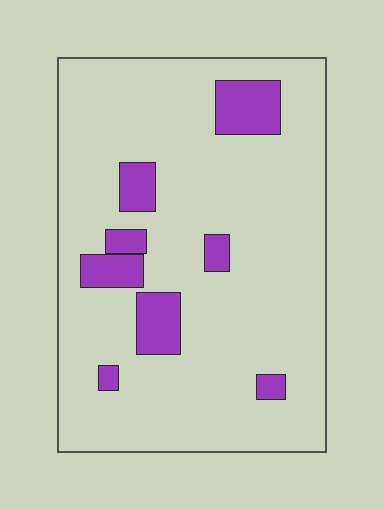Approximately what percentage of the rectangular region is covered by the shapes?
Approximately 15%.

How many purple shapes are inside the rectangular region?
8.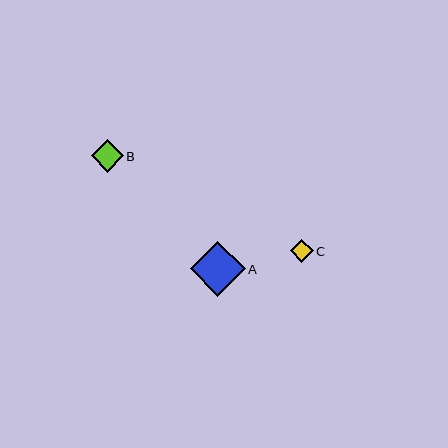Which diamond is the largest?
Diamond A is the largest with a size of approximately 55 pixels.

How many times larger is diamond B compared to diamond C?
Diamond B is approximately 1.4 times the size of diamond C.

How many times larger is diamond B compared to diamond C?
Diamond B is approximately 1.4 times the size of diamond C.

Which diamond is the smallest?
Diamond C is the smallest with a size of approximately 23 pixels.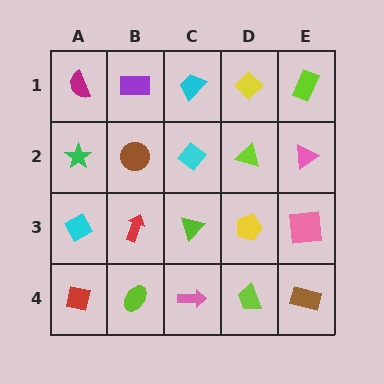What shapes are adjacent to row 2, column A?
A magenta semicircle (row 1, column A), a cyan diamond (row 3, column A), a brown circle (row 2, column B).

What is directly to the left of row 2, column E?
A lime triangle.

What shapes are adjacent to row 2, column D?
A yellow diamond (row 1, column D), a yellow pentagon (row 3, column D), a cyan diamond (row 2, column C), a pink triangle (row 2, column E).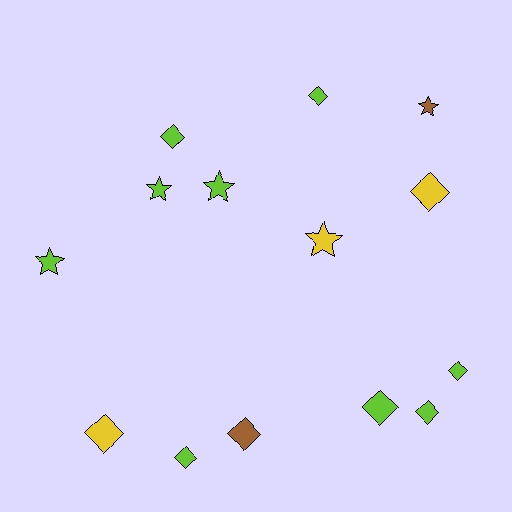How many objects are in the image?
There are 14 objects.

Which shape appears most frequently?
Diamond, with 9 objects.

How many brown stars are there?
There is 1 brown star.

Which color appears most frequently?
Lime, with 9 objects.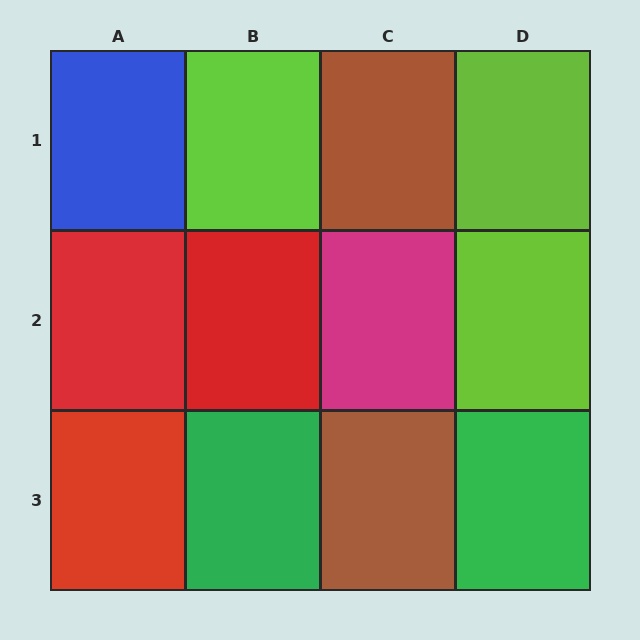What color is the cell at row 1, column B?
Lime.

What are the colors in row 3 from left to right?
Red, green, brown, green.